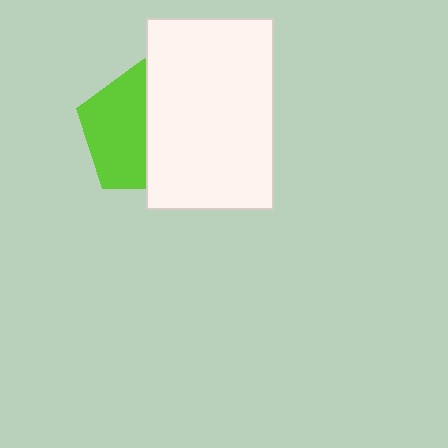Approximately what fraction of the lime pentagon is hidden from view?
Roughly 49% of the lime pentagon is hidden behind the white rectangle.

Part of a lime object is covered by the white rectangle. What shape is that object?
It is a pentagon.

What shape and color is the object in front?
The object in front is a white rectangle.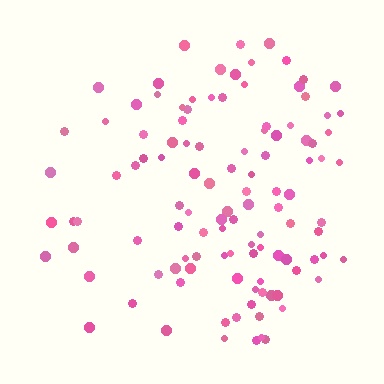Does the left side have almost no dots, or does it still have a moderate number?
Still a moderate number, just noticeably fewer than the right.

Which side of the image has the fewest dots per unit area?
The left.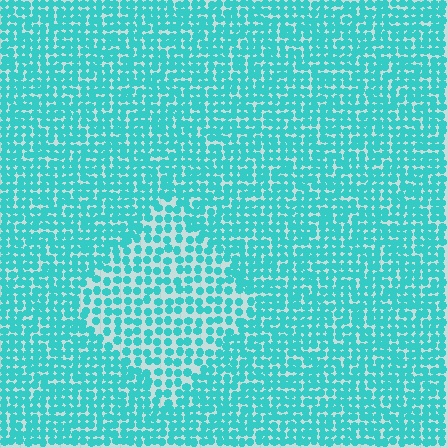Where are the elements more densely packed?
The elements are more densely packed outside the diamond boundary.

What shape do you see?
I see a diamond.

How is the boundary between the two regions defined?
The boundary is defined by a change in element density (approximately 1.6x ratio). All elements are the same color, size, and shape.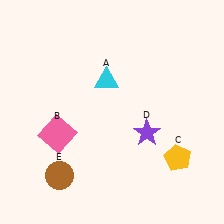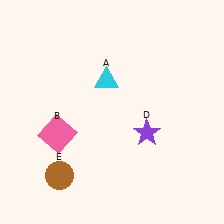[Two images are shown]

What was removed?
The yellow pentagon (C) was removed in Image 2.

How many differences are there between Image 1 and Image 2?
There is 1 difference between the two images.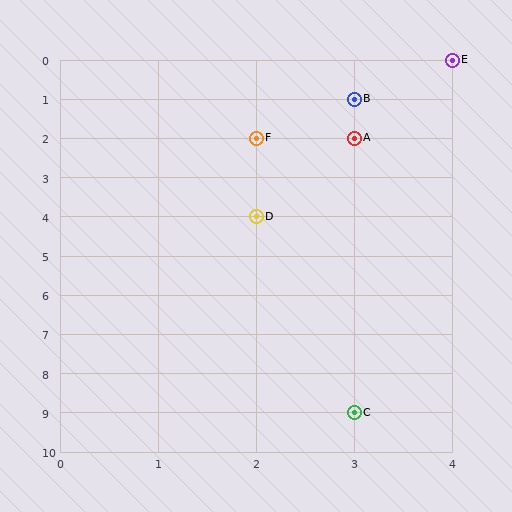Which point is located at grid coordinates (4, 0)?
Point E is at (4, 0).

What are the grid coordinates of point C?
Point C is at grid coordinates (3, 9).